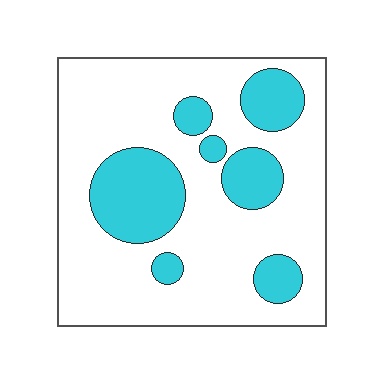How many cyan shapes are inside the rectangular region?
7.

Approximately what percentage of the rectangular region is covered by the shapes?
Approximately 25%.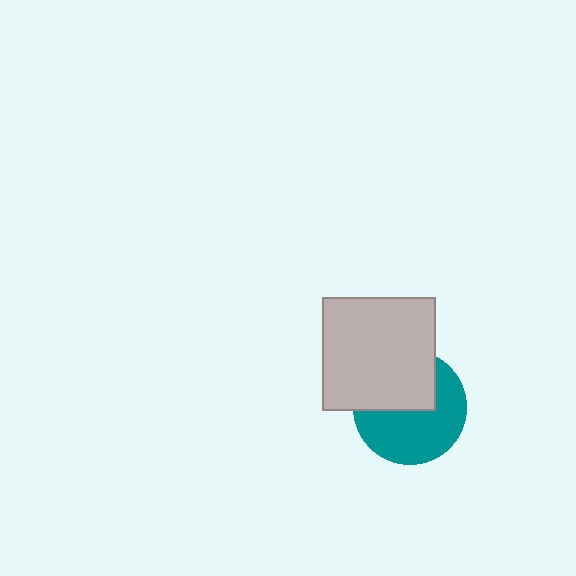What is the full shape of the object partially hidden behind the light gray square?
The partially hidden object is a teal circle.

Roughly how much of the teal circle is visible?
About half of it is visible (roughly 58%).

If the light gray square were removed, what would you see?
You would see the complete teal circle.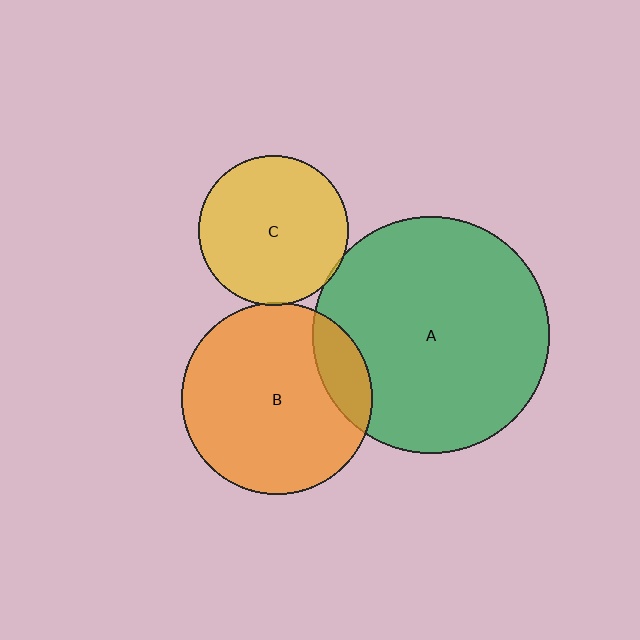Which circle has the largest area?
Circle A (green).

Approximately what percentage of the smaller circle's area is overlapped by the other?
Approximately 15%.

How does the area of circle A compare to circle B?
Approximately 1.5 times.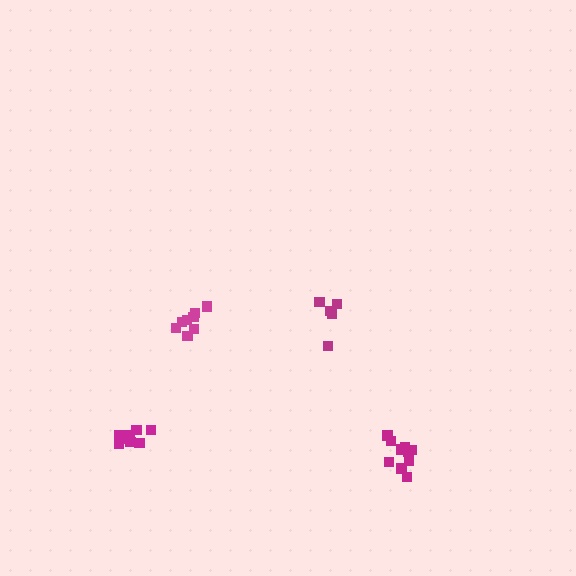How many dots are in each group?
Group 1: 8 dots, Group 2: 5 dots, Group 3: 8 dots, Group 4: 11 dots (32 total).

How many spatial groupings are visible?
There are 4 spatial groupings.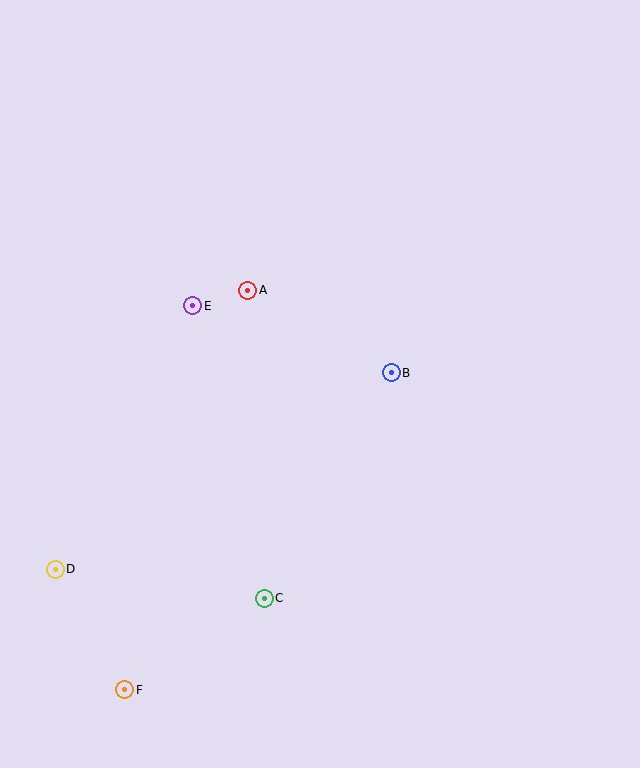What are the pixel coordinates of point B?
Point B is at (391, 373).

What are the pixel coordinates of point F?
Point F is at (125, 690).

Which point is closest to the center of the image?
Point B at (391, 373) is closest to the center.